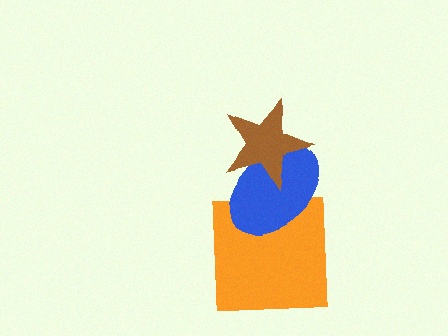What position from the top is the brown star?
The brown star is 1st from the top.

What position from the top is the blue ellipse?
The blue ellipse is 2nd from the top.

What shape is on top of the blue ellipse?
The brown star is on top of the blue ellipse.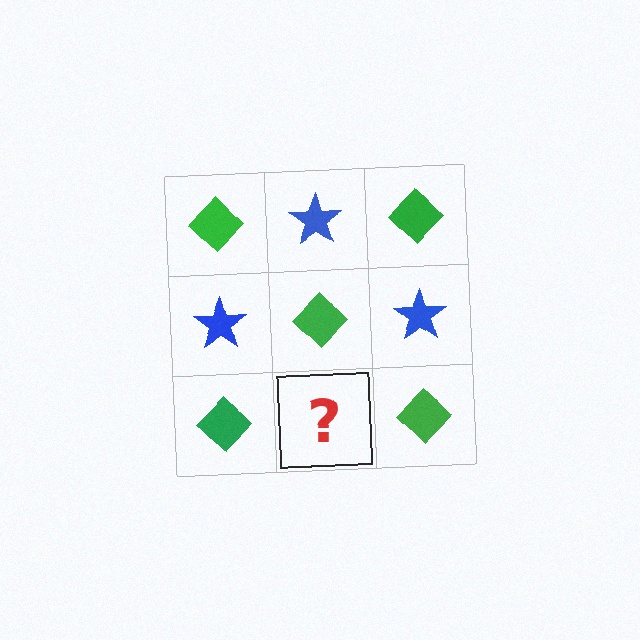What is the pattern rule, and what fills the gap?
The rule is that it alternates green diamond and blue star in a checkerboard pattern. The gap should be filled with a blue star.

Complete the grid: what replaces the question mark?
The question mark should be replaced with a blue star.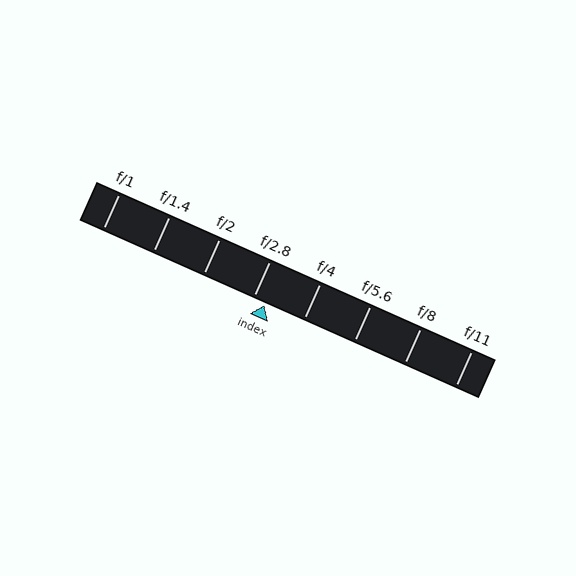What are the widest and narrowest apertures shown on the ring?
The widest aperture shown is f/1 and the narrowest is f/11.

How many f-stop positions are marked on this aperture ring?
There are 8 f-stop positions marked.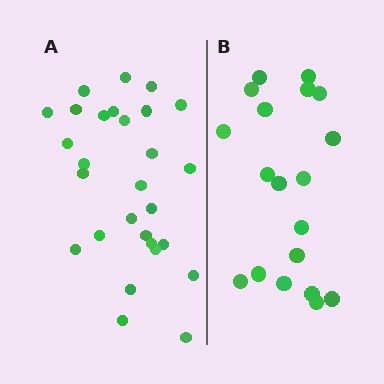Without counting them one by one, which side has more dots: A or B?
Region A (the left region) has more dots.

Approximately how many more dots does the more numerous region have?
Region A has roughly 8 or so more dots than region B.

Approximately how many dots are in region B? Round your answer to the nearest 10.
About 20 dots. (The exact count is 19, which rounds to 20.)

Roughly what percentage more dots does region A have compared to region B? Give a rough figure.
About 45% more.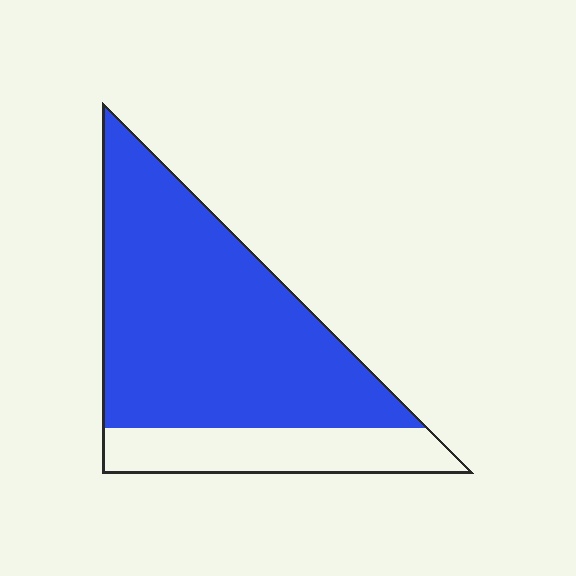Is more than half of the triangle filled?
Yes.